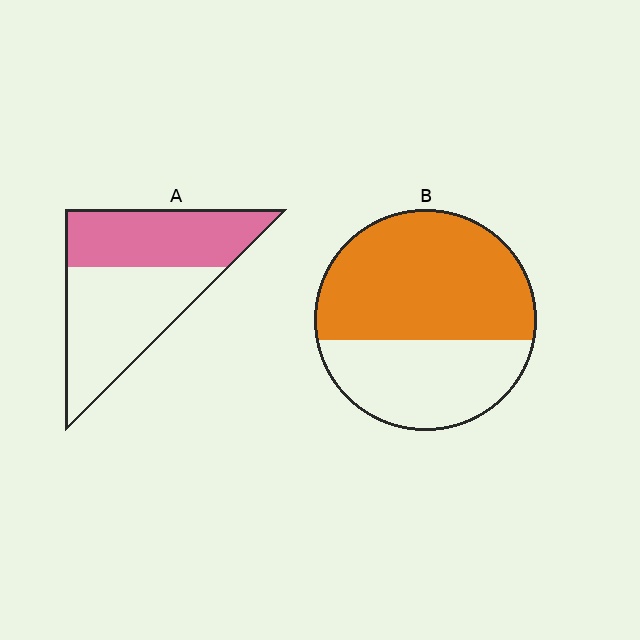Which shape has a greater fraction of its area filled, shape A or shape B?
Shape B.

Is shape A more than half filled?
No.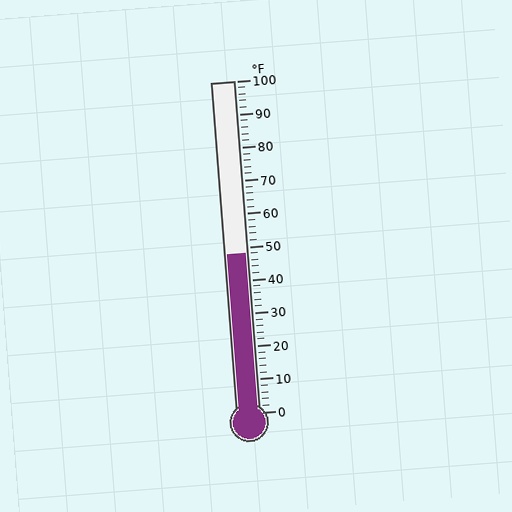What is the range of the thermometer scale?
The thermometer scale ranges from 0°F to 100°F.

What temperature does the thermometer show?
The thermometer shows approximately 48°F.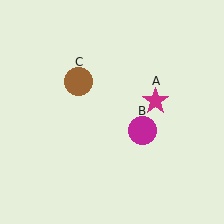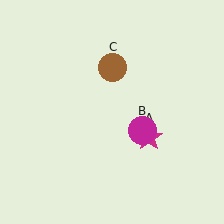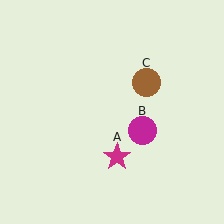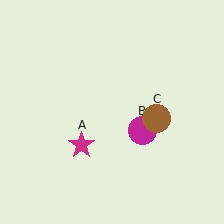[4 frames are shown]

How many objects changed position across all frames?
2 objects changed position: magenta star (object A), brown circle (object C).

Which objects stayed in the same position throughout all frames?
Magenta circle (object B) remained stationary.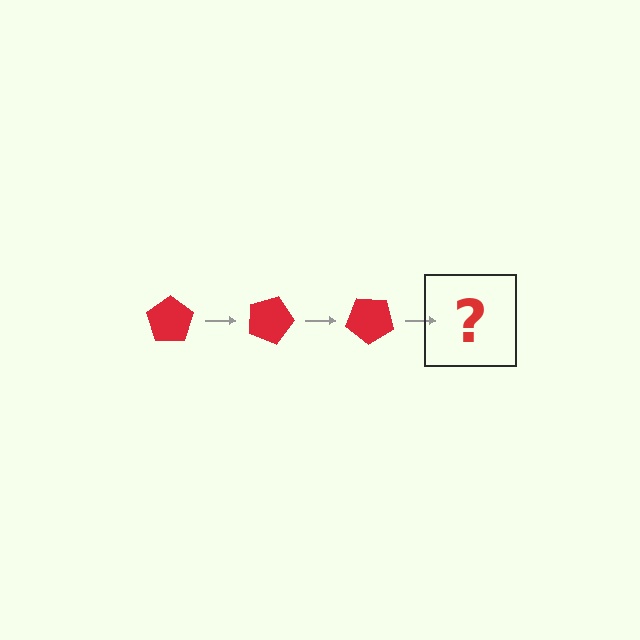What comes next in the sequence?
The next element should be a red pentagon rotated 60 degrees.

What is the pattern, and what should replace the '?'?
The pattern is that the pentagon rotates 20 degrees each step. The '?' should be a red pentagon rotated 60 degrees.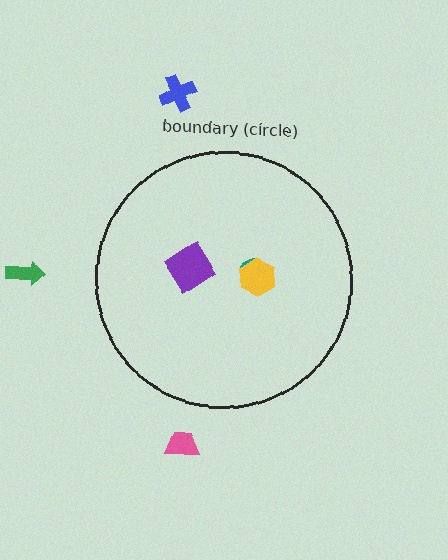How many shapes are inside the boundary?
3 inside, 3 outside.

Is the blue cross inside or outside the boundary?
Outside.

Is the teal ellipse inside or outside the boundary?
Inside.